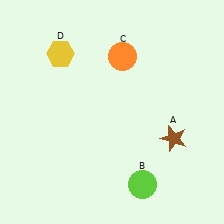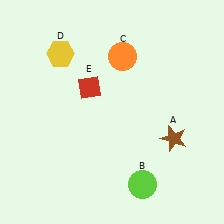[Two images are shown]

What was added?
A red diamond (E) was added in Image 2.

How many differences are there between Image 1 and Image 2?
There is 1 difference between the two images.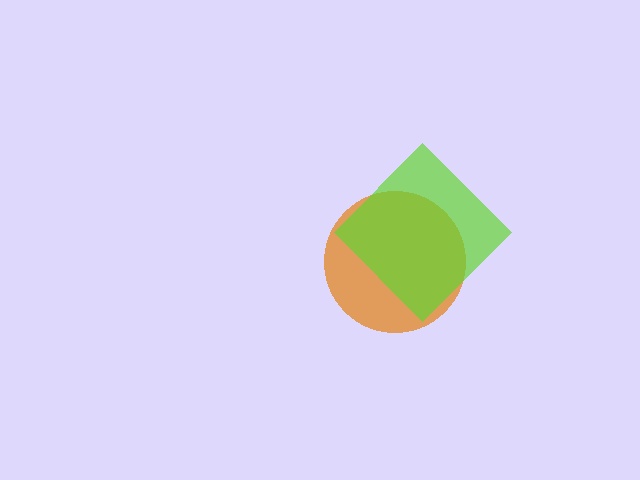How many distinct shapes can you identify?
There are 2 distinct shapes: an orange circle, a lime diamond.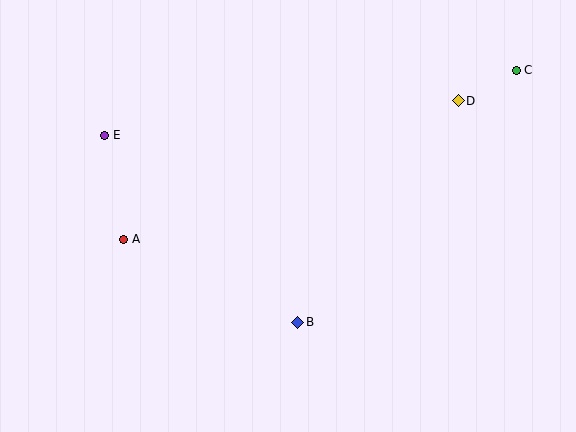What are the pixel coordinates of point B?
Point B is at (298, 322).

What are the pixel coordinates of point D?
Point D is at (458, 101).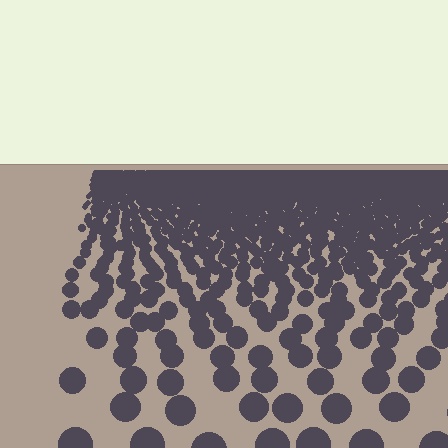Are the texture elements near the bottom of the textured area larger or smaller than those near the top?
Larger. Near the bottom, elements are closer to the viewer and appear at a bigger on-screen size.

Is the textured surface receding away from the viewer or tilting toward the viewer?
The surface is receding away from the viewer. Texture elements get smaller and denser toward the top.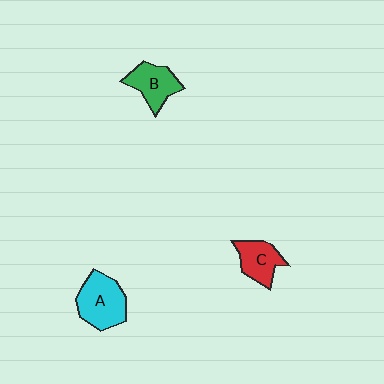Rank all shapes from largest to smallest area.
From largest to smallest: A (cyan), B (green), C (red).